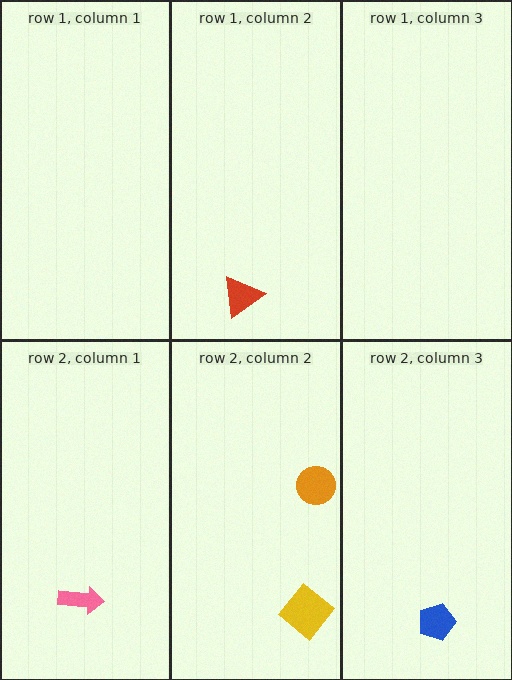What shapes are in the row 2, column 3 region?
The blue pentagon.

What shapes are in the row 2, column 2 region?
The yellow diamond, the orange circle.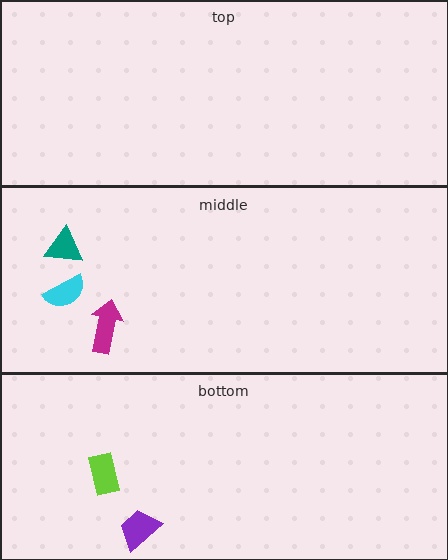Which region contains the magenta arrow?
The middle region.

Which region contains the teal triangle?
The middle region.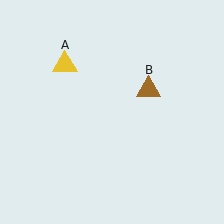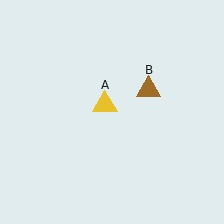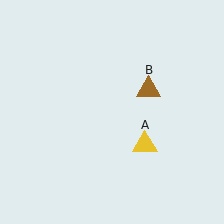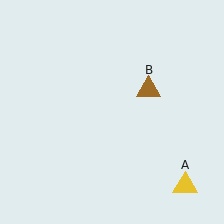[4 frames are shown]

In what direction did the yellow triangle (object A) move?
The yellow triangle (object A) moved down and to the right.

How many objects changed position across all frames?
1 object changed position: yellow triangle (object A).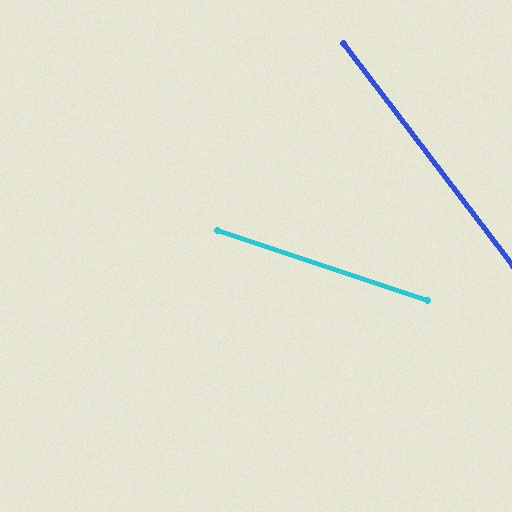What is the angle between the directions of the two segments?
Approximately 34 degrees.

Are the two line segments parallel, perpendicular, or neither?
Neither parallel nor perpendicular — they differ by about 34°.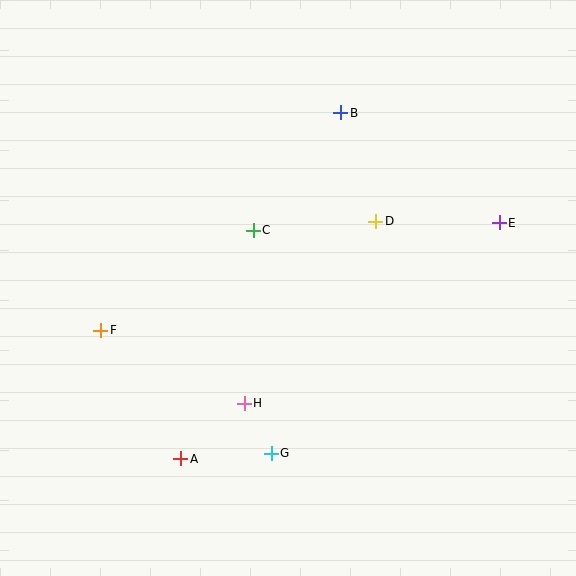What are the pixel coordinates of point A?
Point A is at (181, 459).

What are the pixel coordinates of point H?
Point H is at (244, 403).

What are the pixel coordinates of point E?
Point E is at (499, 223).